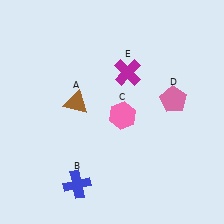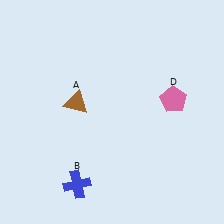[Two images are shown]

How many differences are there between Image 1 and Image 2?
There are 2 differences between the two images.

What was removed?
The pink hexagon (C), the magenta cross (E) were removed in Image 2.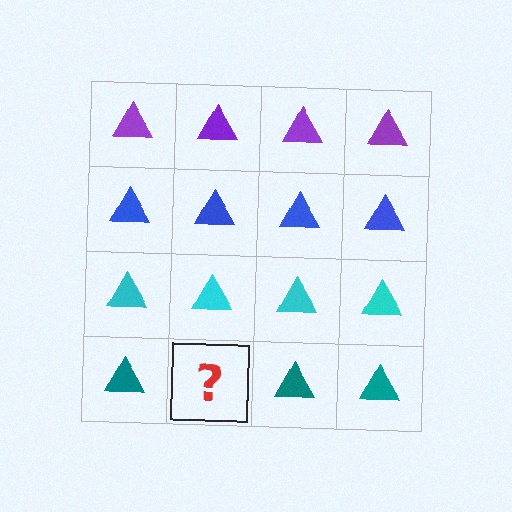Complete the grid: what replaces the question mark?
The question mark should be replaced with a teal triangle.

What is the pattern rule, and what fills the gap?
The rule is that each row has a consistent color. The gap should be filled with a teal triangle.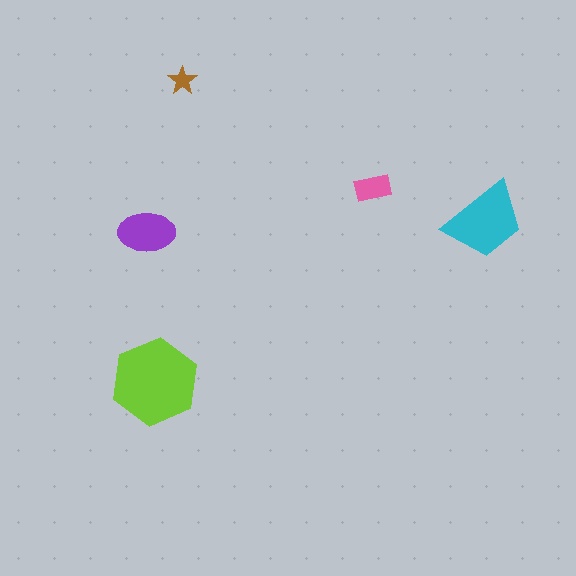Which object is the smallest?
The brown star.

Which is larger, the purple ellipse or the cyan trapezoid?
The cyan trapezoid.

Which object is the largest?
The lime hexagon.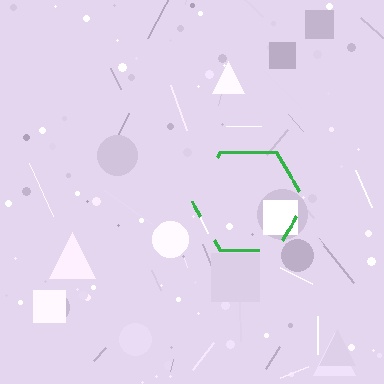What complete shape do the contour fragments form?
The contour fragments form a hexagon.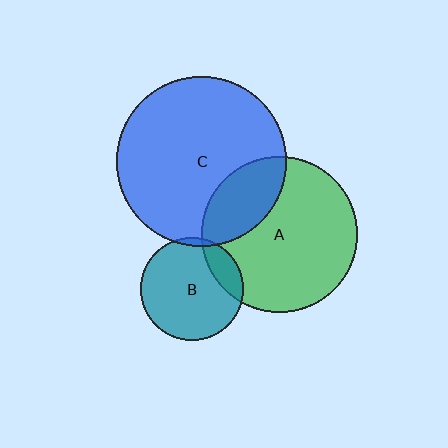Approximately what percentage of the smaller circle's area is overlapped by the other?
Approximately 5%.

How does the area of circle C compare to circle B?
Approximately 2.7 times.